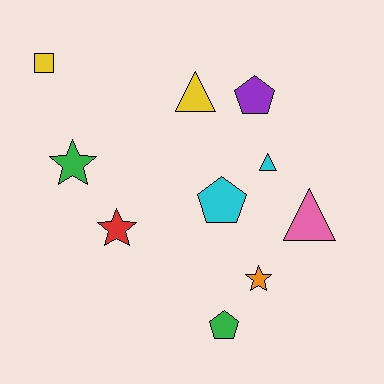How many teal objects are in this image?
There are no teal objects.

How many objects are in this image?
There are 10 objects.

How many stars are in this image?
There are 3 stars.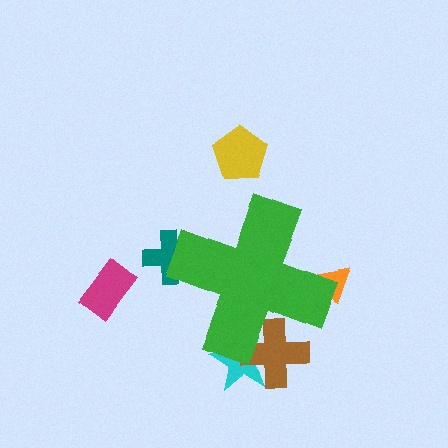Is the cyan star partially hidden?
Yes, the cyan star is partially hidden behind the green cross.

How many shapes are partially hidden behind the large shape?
4 shapes are partially hidden.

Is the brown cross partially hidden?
Yes, the brown cross is partially hidden behind the green cross.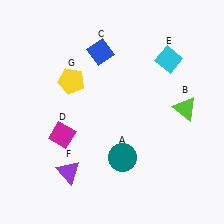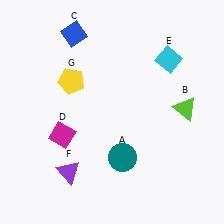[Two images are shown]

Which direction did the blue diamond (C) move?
The blue diamond (C) moved left.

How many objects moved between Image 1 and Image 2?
1 object moved between the two images.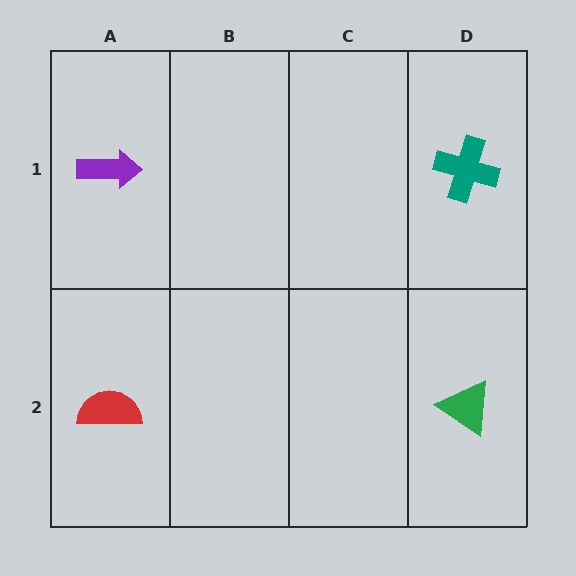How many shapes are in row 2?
2 shapes.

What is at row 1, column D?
A teal cross.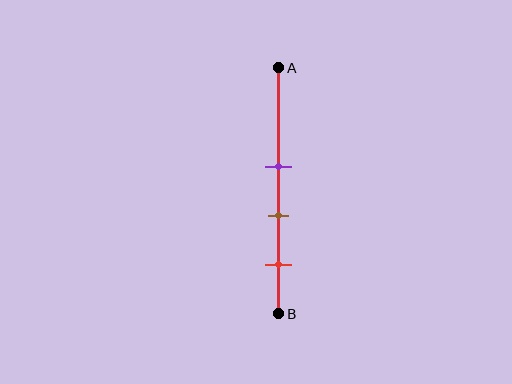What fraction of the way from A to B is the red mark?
The red mark is approximately 80% (0.8) of the way from A to B.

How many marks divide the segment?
There are 3 marks dividing the segment.